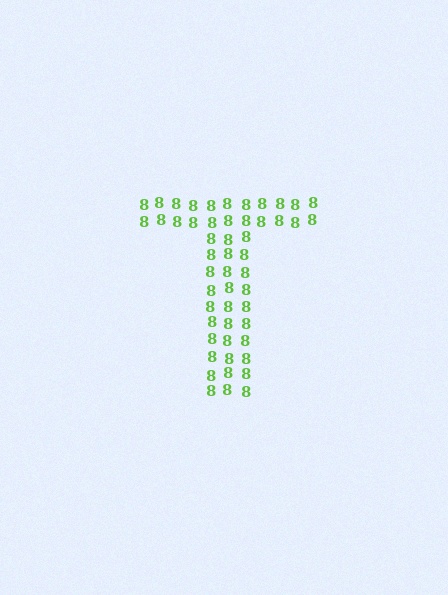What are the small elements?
The small elements are digit 8's.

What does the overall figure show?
The overall figure shows the letter T.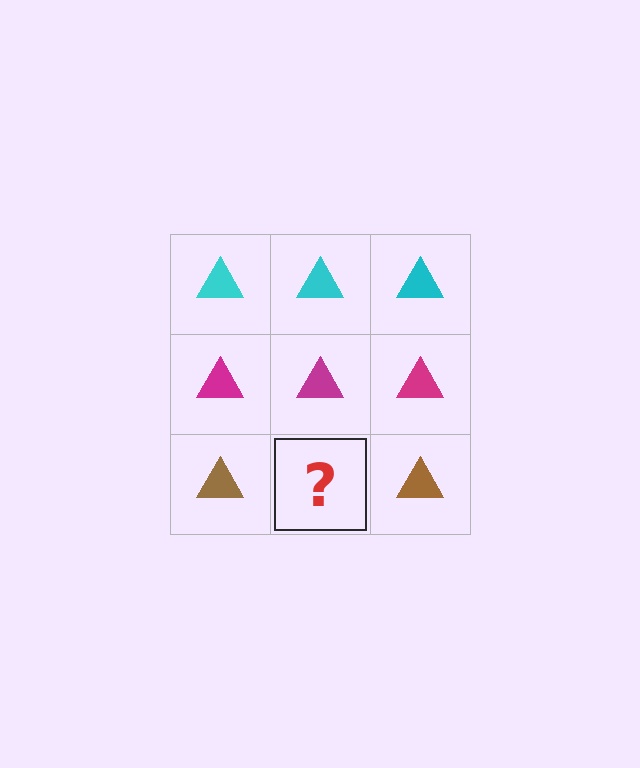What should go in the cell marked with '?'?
The missing cell should contain a brown triangle.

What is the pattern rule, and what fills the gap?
The rule is that each row has a consistent color. The gap should be filled with a brown triangle.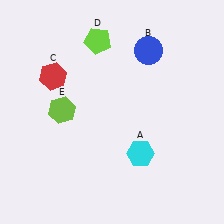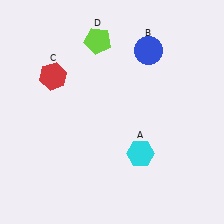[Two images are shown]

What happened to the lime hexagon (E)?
The lime hexagon (E) was removed in Image 2. It was in the top-left area of Image 1.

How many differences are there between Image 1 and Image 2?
There is 1 difference between the two images.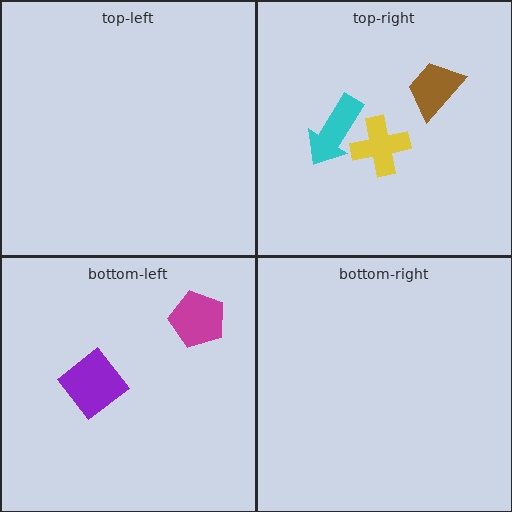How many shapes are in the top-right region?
3.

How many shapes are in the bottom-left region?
2.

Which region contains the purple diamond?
The bottom-left region.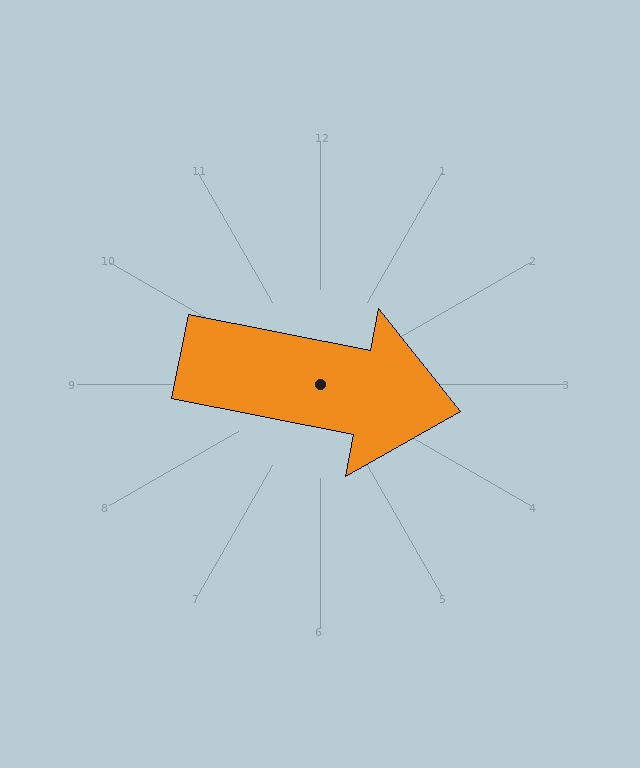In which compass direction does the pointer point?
East.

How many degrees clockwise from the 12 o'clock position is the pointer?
Approximately 101 degrees.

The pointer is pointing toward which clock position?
Roughly 3 o'clock.